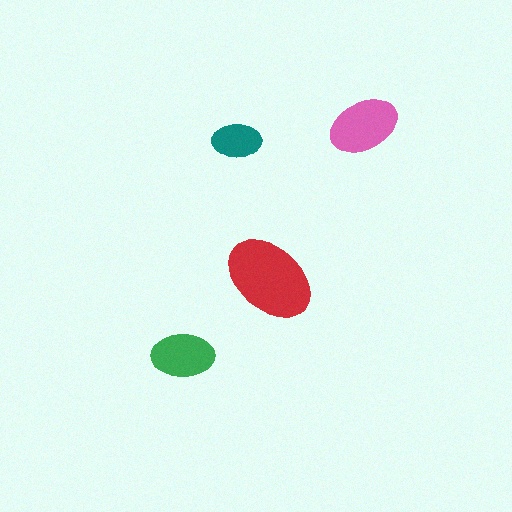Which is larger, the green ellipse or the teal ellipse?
The green one.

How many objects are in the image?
There are 4 objects in the image.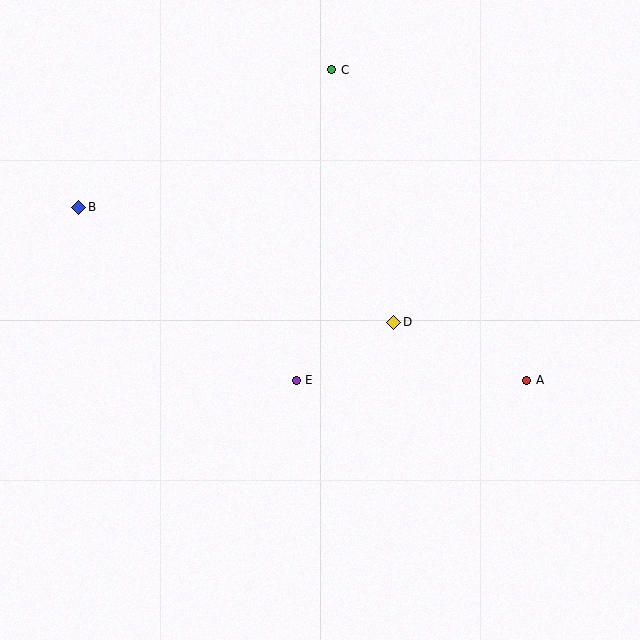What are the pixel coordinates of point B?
Point B is at (79, 207).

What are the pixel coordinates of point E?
Point E is at (296, 380).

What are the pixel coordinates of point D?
Point D is at (394, 322).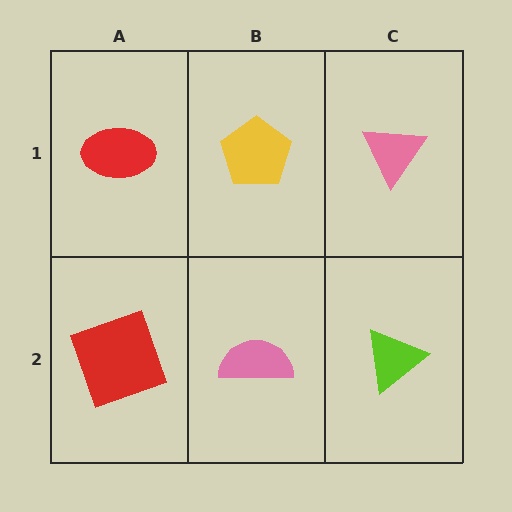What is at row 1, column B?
A yellow pentagon.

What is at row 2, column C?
A lime triangle.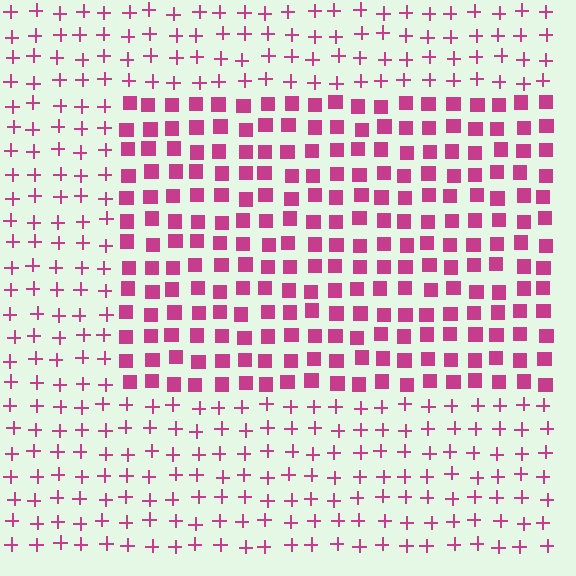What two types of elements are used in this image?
The image uses squares inside the rectangle region and plus signs outside it.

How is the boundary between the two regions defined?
The boundary is defined by a change in element shape: squares inside vs. plus signs outside. All elements share the same color and spacing.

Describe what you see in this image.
The image is filled with small magenta elements arranged in a uniform grid. A rectangle-shaped region contains squares, while the surrounding area contains plus signs. The boundary is defined purely by the change in element shape.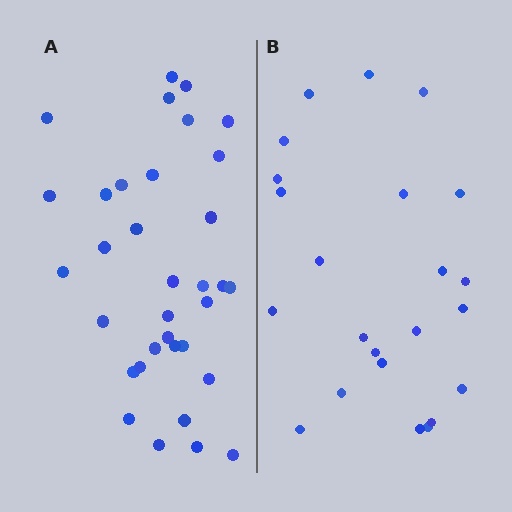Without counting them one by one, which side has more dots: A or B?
Region A (the left region) has more dots.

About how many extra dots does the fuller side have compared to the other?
Region A has roughly 12 or so more dots than region B.